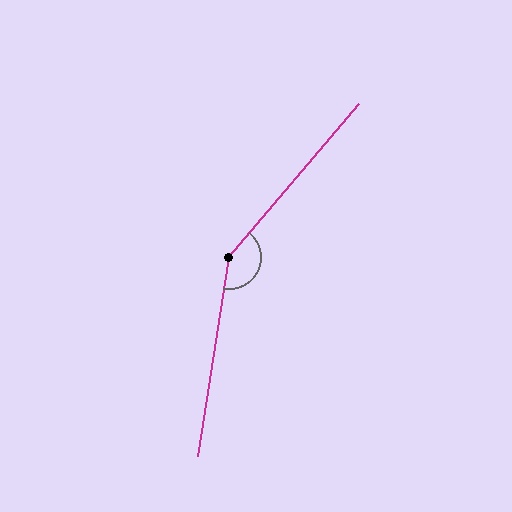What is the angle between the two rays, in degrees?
Approximately 149 degrees.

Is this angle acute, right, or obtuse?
It is obtuse.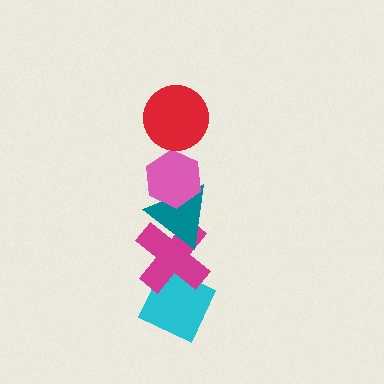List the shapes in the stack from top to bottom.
From top to bottom: the red circle, the pink hexagon, the teal triangle, the magenta cross, the cyan diamond.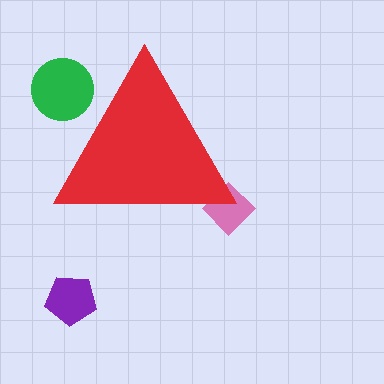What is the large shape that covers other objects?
A red triangle.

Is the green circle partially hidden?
Yes, the green circle is partially hidden behind the red triangle.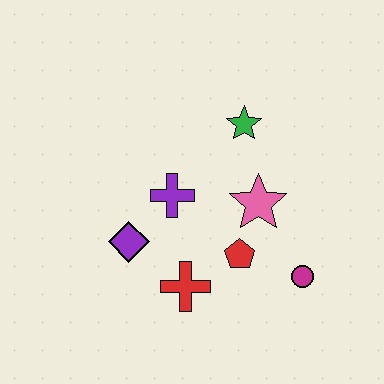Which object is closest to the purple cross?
The purple diamond is closest to the purple cross.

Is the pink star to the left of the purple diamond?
No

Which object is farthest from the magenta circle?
The purple diamond is farthest from the magenta circle.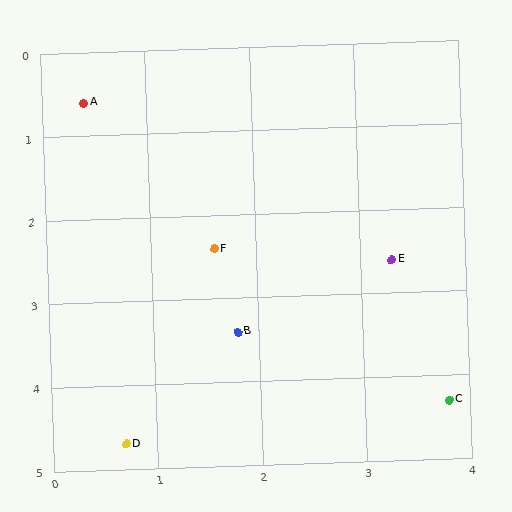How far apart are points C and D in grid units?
Points C and D are about 3.1 grid units apart.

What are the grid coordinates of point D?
Point D is at approximately (0.7, 4.7).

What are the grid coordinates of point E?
Point E is at approximately (3.3, 2.6).